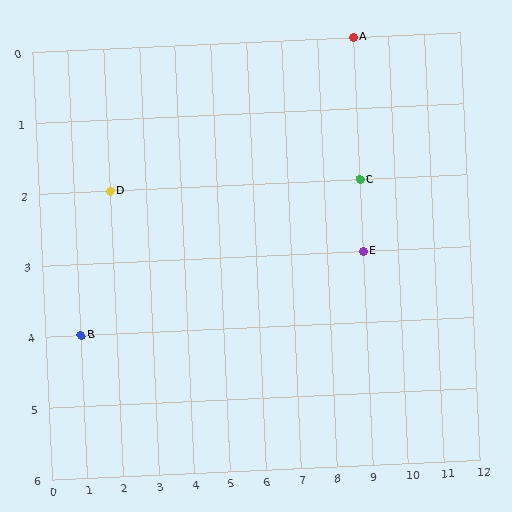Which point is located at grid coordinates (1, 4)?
Point B is at (1, 4).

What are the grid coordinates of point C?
Point C is at grid coordinates (9, 2).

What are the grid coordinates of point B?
Point B is at grid coordinates (1, 4).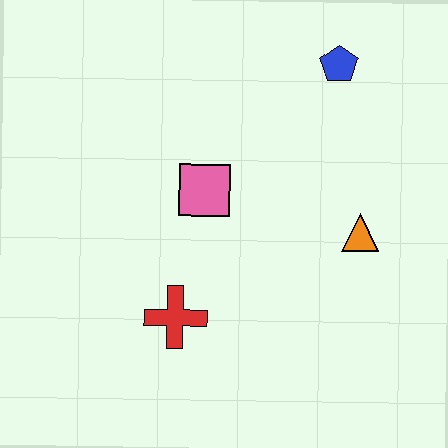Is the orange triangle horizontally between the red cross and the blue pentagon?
No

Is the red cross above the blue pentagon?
No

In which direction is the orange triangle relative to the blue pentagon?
The orange triangle is below the blue pentagon.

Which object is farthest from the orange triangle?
The red cross is farthest from the orange triangle.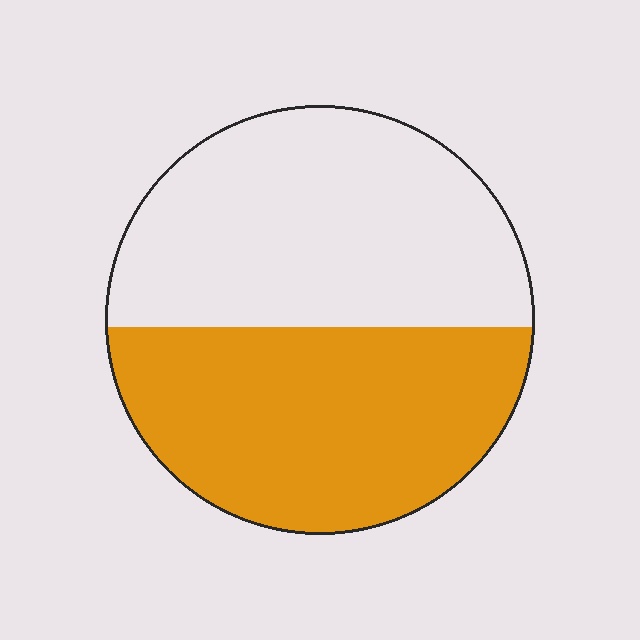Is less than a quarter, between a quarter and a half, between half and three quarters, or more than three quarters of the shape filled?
Between a quarter and a half.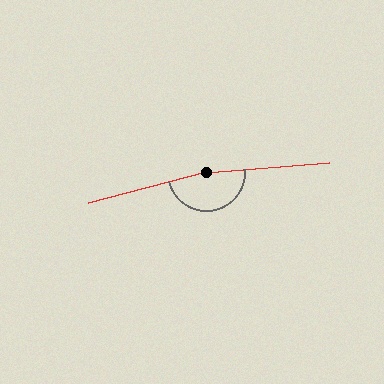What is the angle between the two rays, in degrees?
Approximately 170 degrees.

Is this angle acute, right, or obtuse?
It is obtuse.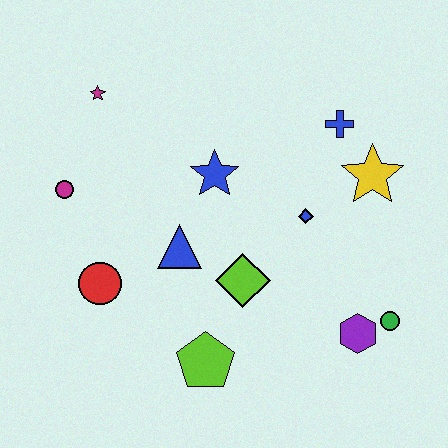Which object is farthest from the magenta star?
The green circle is farthest from the magenta star.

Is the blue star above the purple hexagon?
Yes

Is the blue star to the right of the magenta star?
Yes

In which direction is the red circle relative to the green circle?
The red circle is to the left of the green circle.